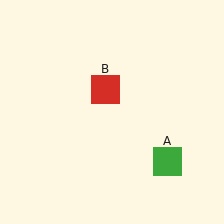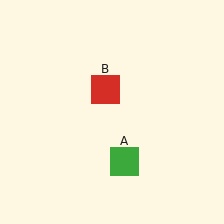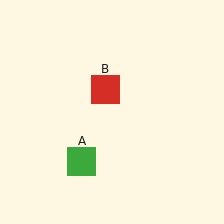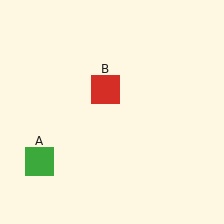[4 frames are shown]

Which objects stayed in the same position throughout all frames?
Red square (object B) remained stationary.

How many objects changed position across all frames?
1 object changed position: green square (object A).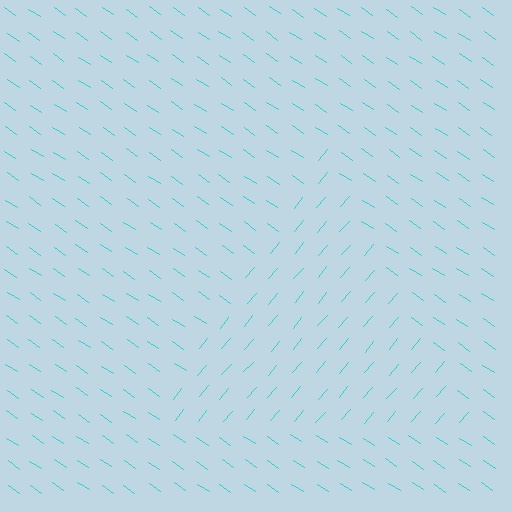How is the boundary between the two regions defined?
The boundary is defined purely by a change in line orientation (approximately 83 degrees difference). All lines are the same color and thickness.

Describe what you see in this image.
The image is filled with small cyan line segments. A triangle region in the image has lines oriented differently from the surrounding lines, creating a visible texture boundary.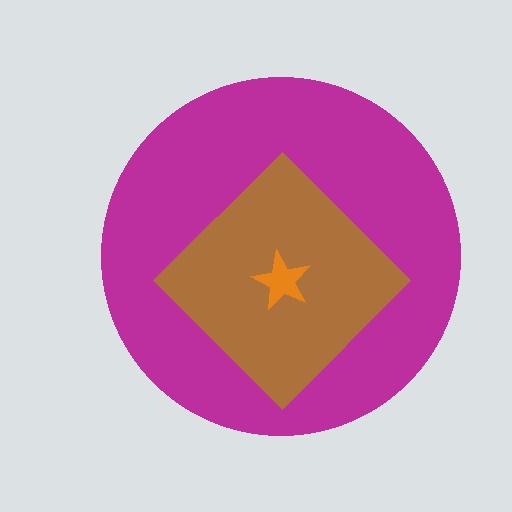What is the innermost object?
The orange star.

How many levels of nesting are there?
3.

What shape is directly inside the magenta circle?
The brown diamond.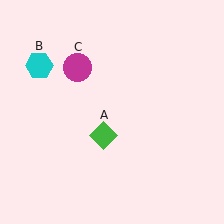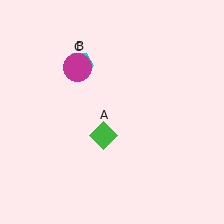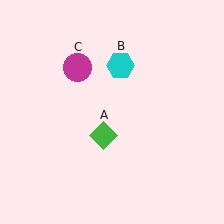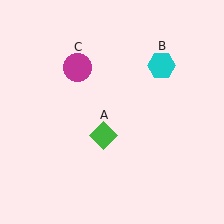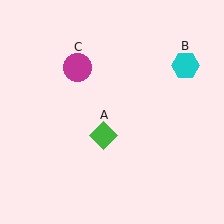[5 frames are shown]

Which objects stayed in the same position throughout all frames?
Green diamond (object A) and magenta circle (object C) remained stationary.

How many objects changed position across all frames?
1 object changed position: cyan hexagon (object B).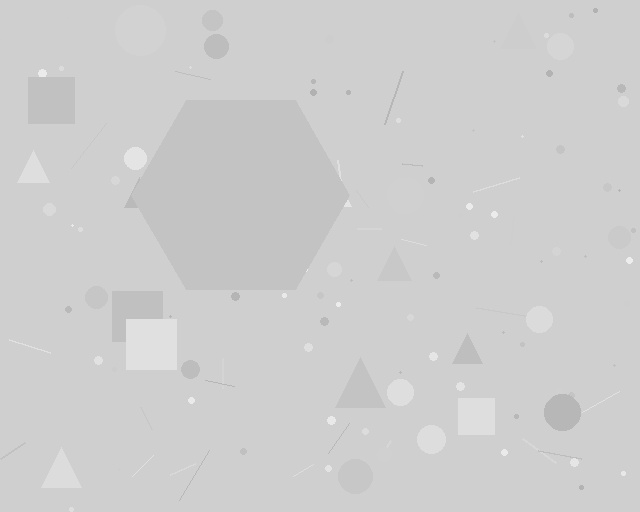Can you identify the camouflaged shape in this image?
The camouflaged shape is a hexagon.